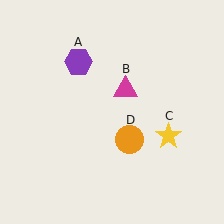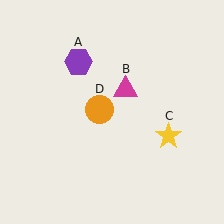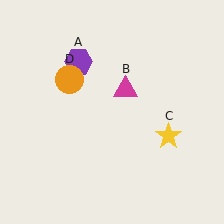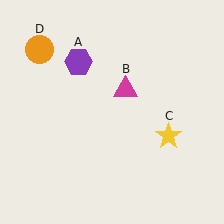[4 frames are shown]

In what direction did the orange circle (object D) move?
The orange circle (object D) moved up and to the left.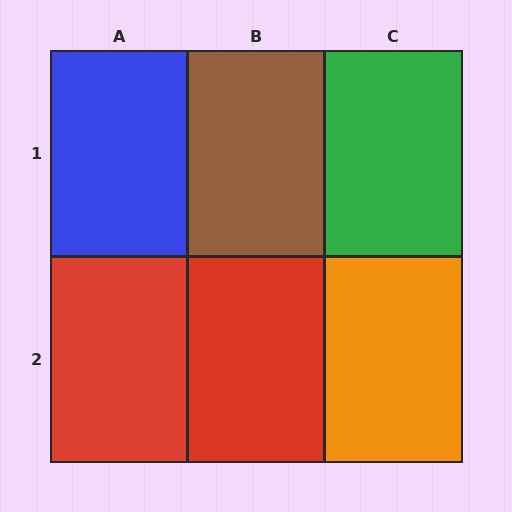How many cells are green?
1 cell is green.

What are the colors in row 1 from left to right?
Blue, brown, green.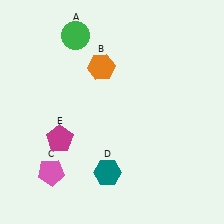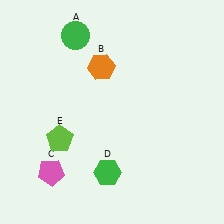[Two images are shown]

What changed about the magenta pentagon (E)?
In Image 1, E is magenta. In Image 2, it changed to lime.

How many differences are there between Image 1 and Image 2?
There are 2 differences between the two images.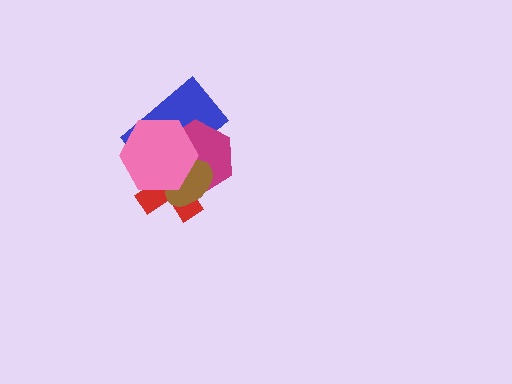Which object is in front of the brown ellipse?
The pink hexagon is in front of the brown ellipse.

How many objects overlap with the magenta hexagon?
4 objects overlap with the magenta hexagon.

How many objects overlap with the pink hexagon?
4 objects overlap with the pink hexagon.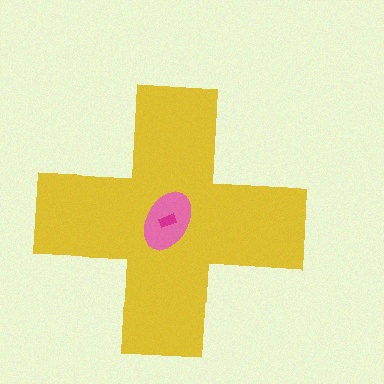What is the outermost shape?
The yellow cross.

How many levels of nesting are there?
3.